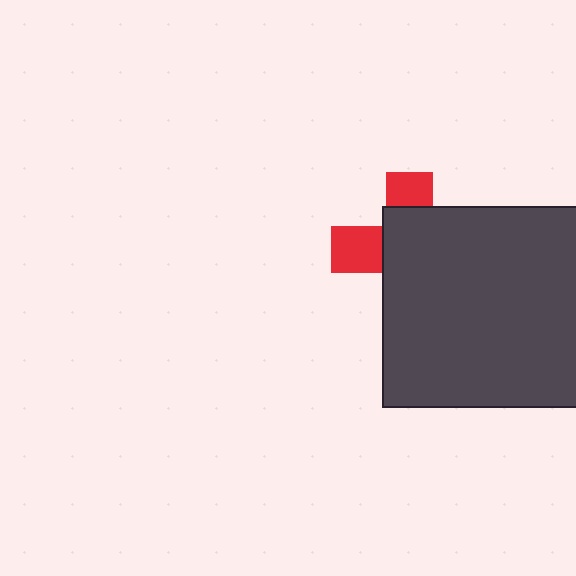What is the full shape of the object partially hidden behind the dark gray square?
The partially hidden object is a red cross.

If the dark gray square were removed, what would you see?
You would see the complete red cross.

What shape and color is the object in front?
The object in front is a dark gray square.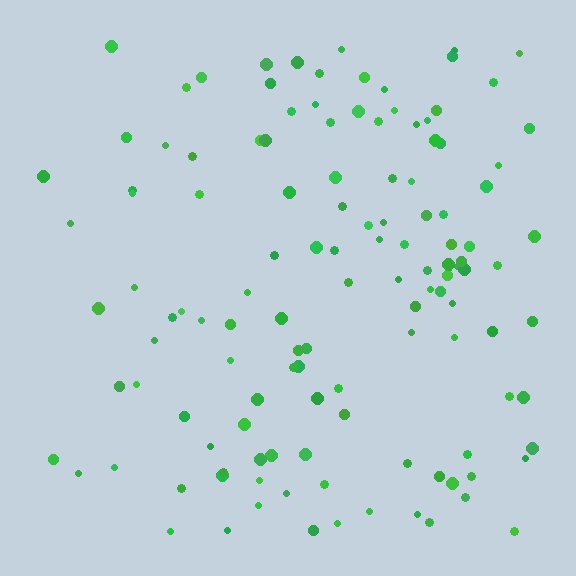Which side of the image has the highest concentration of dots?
The right.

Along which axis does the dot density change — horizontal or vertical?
Horizontal.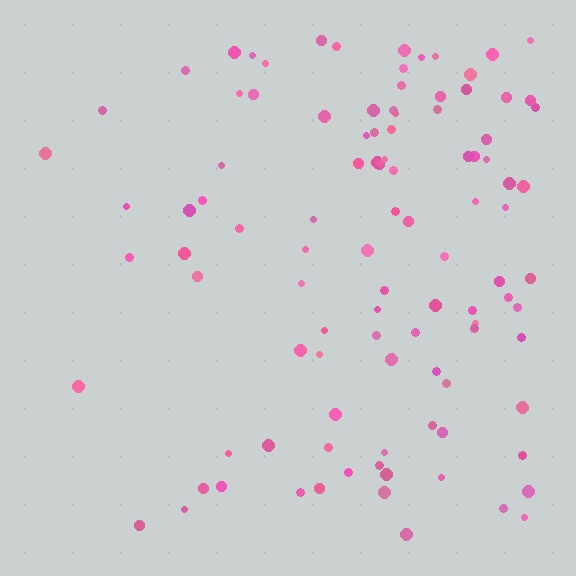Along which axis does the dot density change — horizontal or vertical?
Horizontal.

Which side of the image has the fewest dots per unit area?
The left.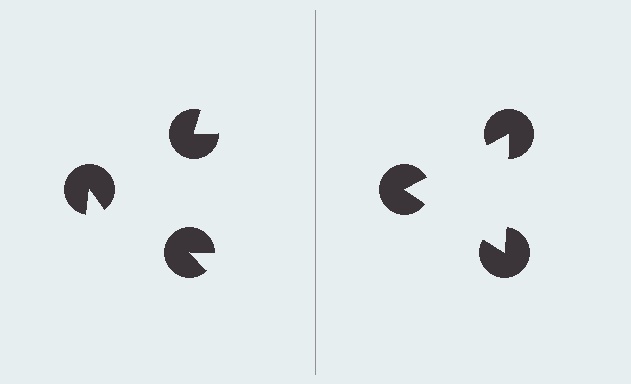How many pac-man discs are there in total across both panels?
6 — 3 on each side.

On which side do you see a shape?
An illusory triangle appears on the right side. On the left side the wedge cuts are rotated, so no coherent shape forms.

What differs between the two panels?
The pac-man discs are positioned identically on both sides; only the wedge orientations differ. On the right they align to a triangle; on the left they are misaligned.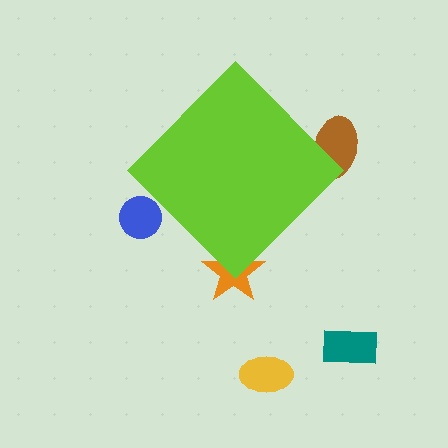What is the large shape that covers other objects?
A lime diamond.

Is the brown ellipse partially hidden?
Yes, the brown ellipse is partially hidden behind the lime diamond.